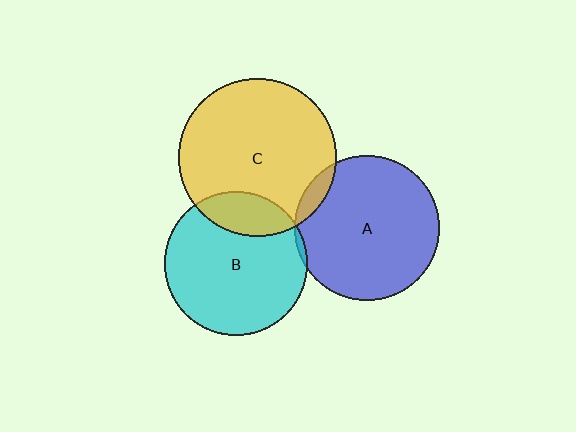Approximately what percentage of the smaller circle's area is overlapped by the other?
Approximately 5%.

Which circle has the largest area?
Circle C (yellow).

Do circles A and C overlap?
Yes.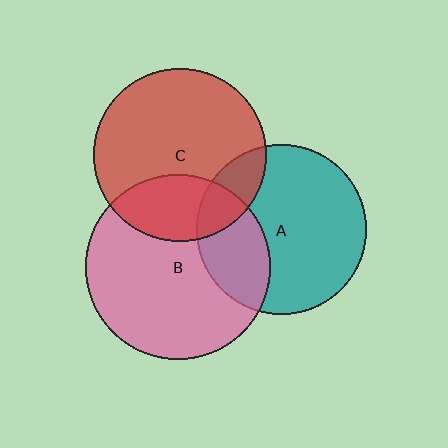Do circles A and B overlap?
Yes.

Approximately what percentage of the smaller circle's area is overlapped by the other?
Approximately 30%.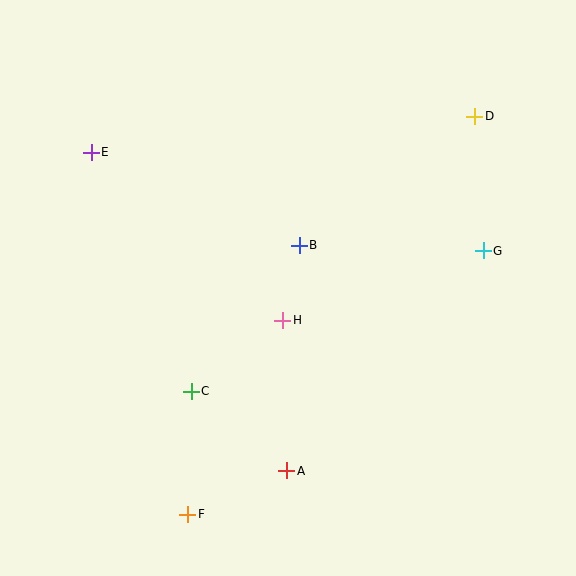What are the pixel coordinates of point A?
Point A is at (287, 471).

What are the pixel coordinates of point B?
Point B is at (299, 245).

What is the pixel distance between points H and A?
The distance between H and A is 150 pixels.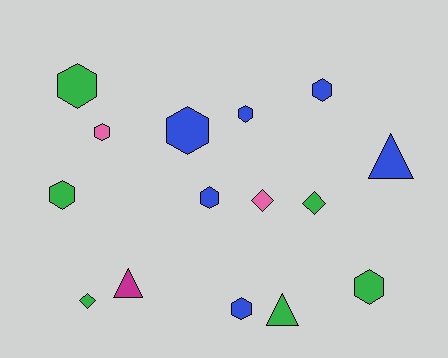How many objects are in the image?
There are 15 objects.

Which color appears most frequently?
Green, with 6 objects.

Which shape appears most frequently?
Hexagon, with 9 objects.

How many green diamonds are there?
There are 2 green diamonds.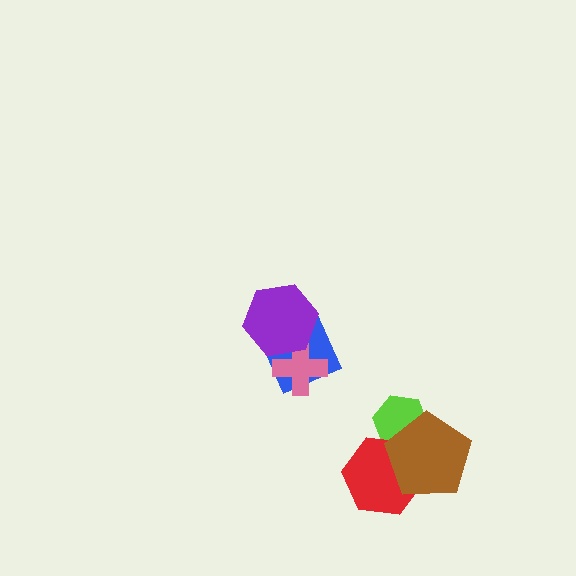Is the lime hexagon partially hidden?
Yes, it is partially covered by another shape.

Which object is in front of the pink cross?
The purple hexagon is in front of the pink cross.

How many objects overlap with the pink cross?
2 objects overlap with the pink cross.